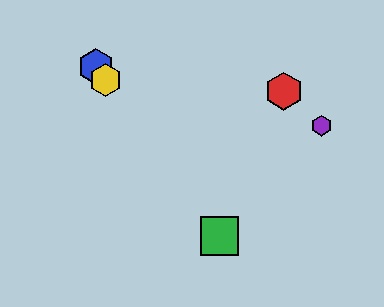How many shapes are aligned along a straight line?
3 shapes (the blue hexagon, the green square, the yellow hexagon) are aligned along a straight line.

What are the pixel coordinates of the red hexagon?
The red hexagon is at (284, 91).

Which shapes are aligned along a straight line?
The blue hexagon, the green square, the yellow hexagon are aligned along a straight line.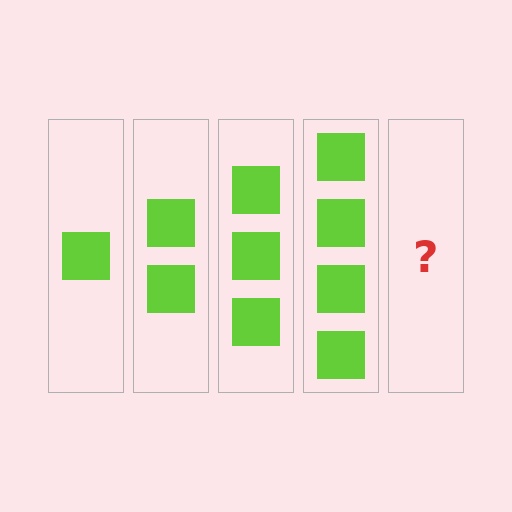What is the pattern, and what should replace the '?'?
The pattern is that each step adds one more square. The '?' should be 5 squares.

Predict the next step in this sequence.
The next step is 5 squares.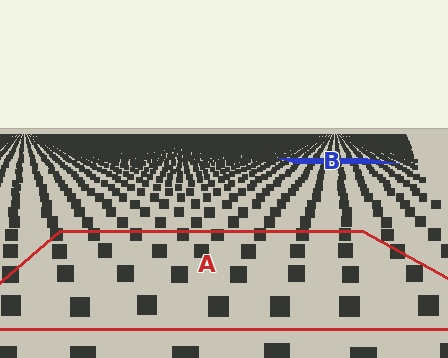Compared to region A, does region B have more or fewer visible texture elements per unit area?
Region B has more texture elements per unit area — they are packed more densely because it is farther away.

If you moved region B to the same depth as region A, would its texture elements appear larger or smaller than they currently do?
They would appear larger. At a closer depth, the same texture elements are projected at a bigger on-screen size.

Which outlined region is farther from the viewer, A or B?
Region B is farther from the viewer — the texture elements inside it appear smaller and more densely packed.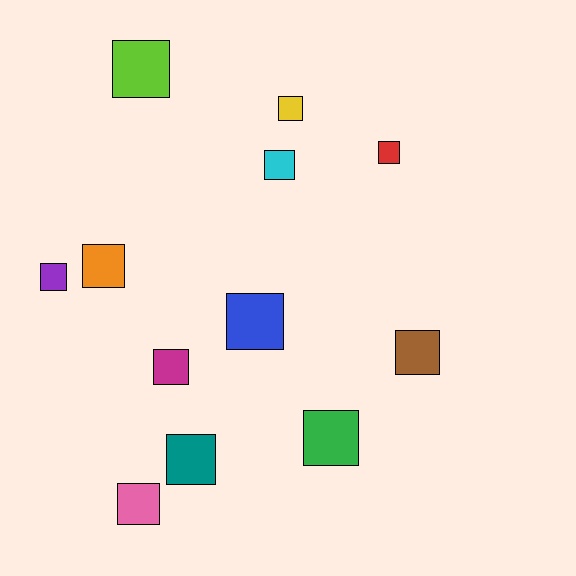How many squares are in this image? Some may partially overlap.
There are 12 squares.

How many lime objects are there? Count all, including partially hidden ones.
There is 1 lime object.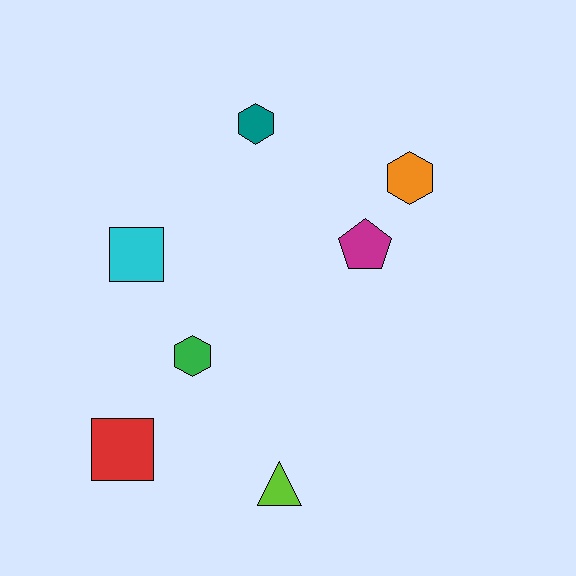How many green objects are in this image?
There is 1 green object.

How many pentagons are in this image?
There is 1 pentagon.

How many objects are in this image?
There are 7 objects.